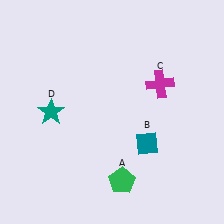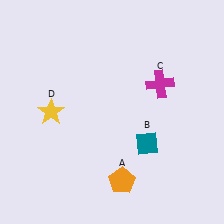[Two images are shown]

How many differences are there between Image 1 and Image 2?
There are 2 differences between the two images.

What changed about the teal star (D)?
In Image 1, D is teal. In Image 2, it changed to yellow.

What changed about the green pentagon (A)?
In Image 1, A is green. In Image 2, it changed to orange.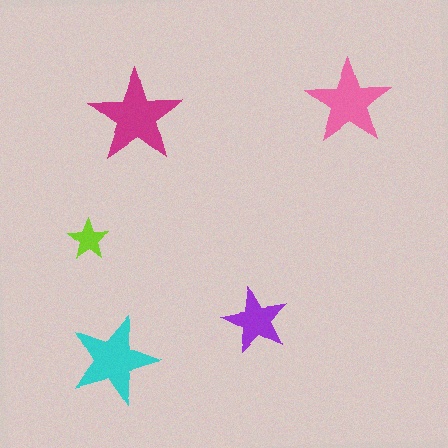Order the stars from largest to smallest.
the magenta one, the cyan one, the pink one, the purple one, the lime one.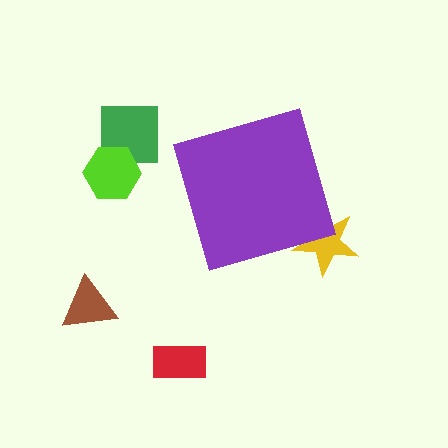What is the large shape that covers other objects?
A purple diamond.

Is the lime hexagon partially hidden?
No, the lime hexagon is fully visible.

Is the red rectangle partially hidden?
No, the red rectangle is fully visible.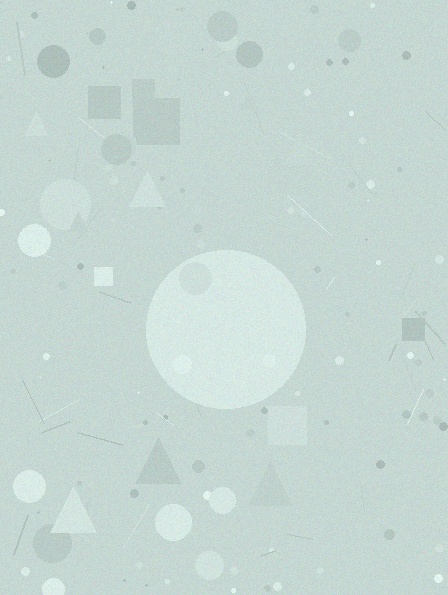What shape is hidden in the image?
A circle is hidden in the image.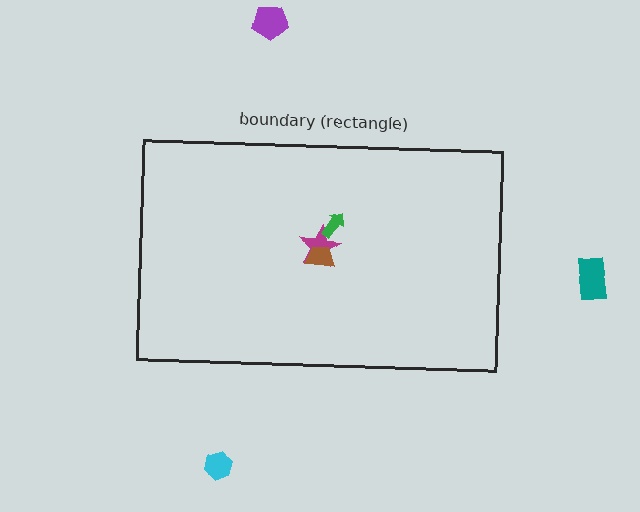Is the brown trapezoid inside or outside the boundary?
Inside.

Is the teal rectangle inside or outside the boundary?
Outside.